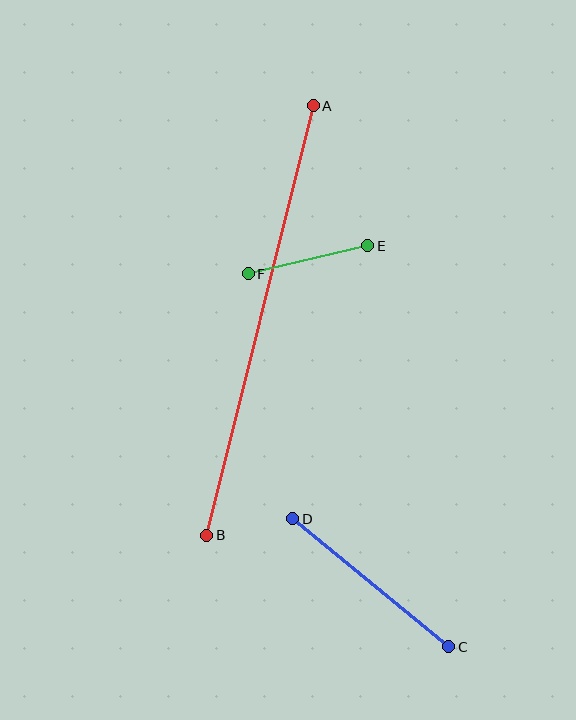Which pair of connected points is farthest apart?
Points A and B are farthest apart.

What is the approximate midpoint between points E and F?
The midpoint is at approximately (308, 260) pixels.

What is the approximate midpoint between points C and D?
The midpoint is at approximately (371, 583) pixels.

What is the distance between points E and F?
The distance is approximately 123 pixels.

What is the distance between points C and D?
The distance is approximately 202 pixels.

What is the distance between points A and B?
The distance is approximately 442 pixels.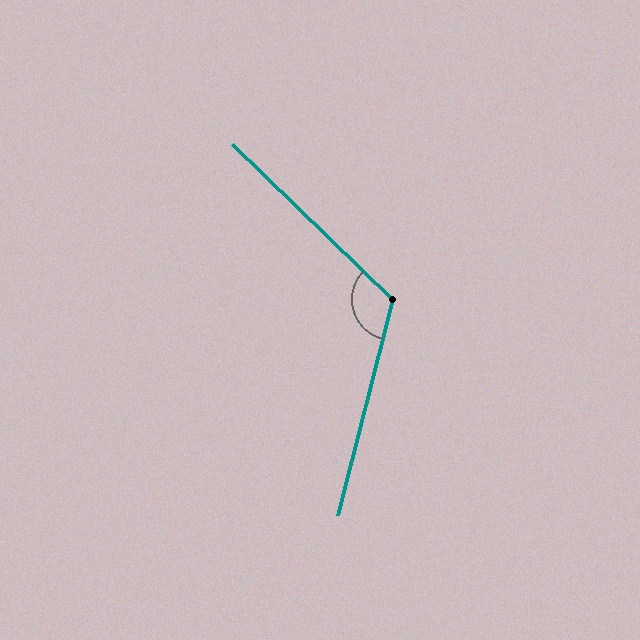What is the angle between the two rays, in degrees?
Approximately 120 degrees.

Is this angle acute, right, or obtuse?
It is obtuse.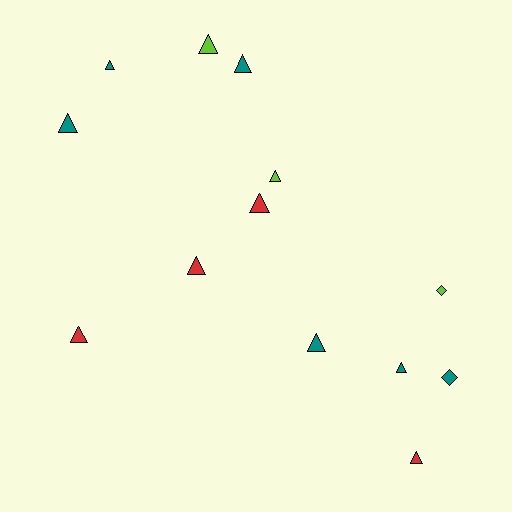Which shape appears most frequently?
Triangle, with 11 objects.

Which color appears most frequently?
Teal, with 6 objects.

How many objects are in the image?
There are 13 objects.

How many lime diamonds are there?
There is 1 lime diamond.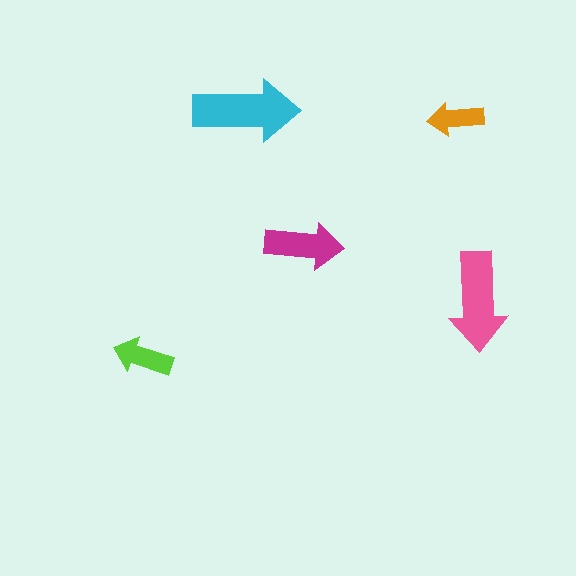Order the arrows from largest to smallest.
the cyan one, the pink one, the magenta one, the lime one, the orange one.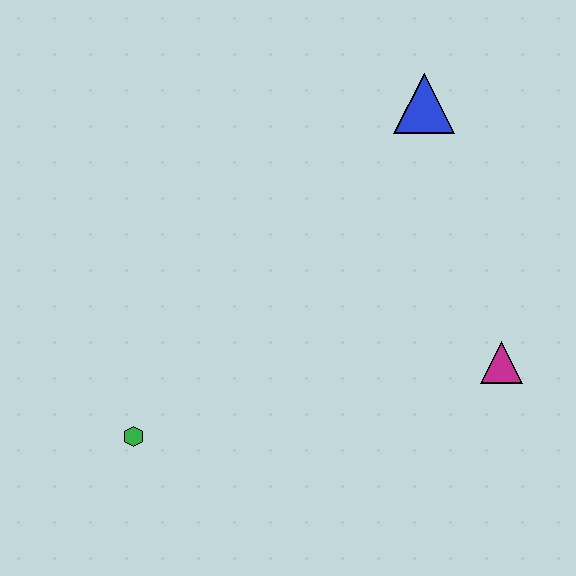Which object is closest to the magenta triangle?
The blue triangle is closest to the magenta triangle.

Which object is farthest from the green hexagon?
The blue triangle is farthest from the green hexagon.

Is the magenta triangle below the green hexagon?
No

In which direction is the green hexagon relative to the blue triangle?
The green hexagon is below the blue triangle.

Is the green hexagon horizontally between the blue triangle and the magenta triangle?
No